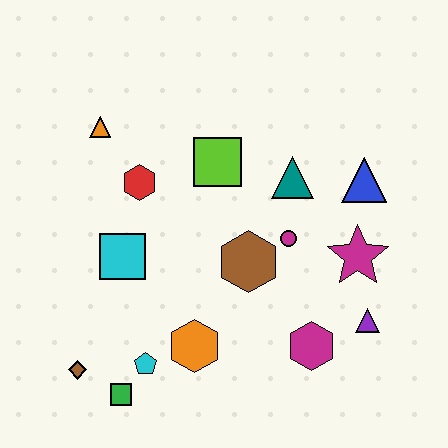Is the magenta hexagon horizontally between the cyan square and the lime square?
No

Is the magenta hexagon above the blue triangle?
No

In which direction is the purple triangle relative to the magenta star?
The purple triangle is below the magenta star.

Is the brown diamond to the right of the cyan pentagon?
No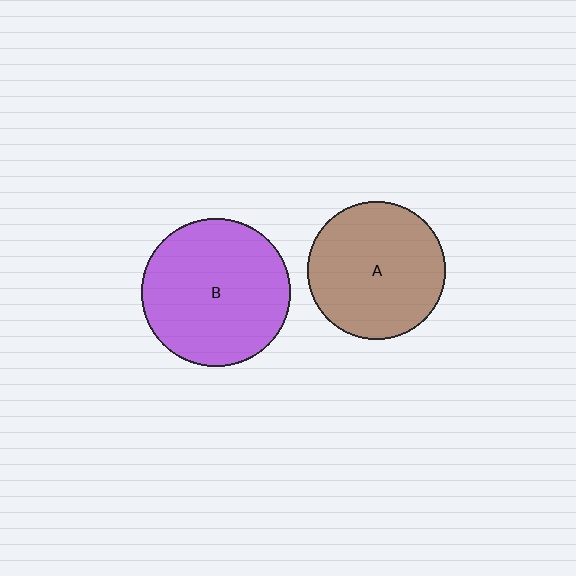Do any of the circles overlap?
No, none of the circles overlap.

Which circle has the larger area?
Circle B (purple).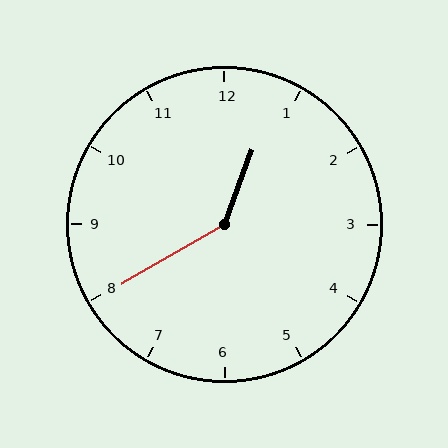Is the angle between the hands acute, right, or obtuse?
It is obtuse.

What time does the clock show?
12:40.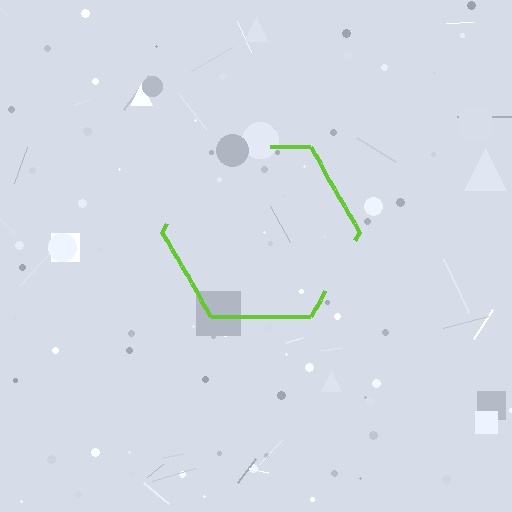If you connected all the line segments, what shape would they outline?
They would outline a hexagon.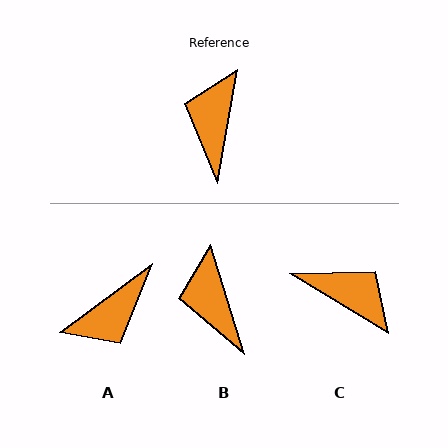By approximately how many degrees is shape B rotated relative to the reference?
Approximately 27 degrees counter-clockwise.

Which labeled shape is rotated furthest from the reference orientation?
A, about 136 degrees away.